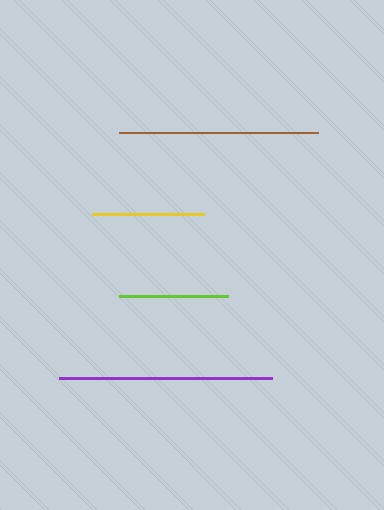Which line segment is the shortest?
The lime line is the shortest at approximately 109 pixels.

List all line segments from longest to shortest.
From longest to shortest: purple, brown, yellow, lime.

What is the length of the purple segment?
The purple segment is approximately 213 pixels long.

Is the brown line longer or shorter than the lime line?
The brown line is longer than the lime line.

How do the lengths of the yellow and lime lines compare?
The yellow and lime lines are approximately the same length.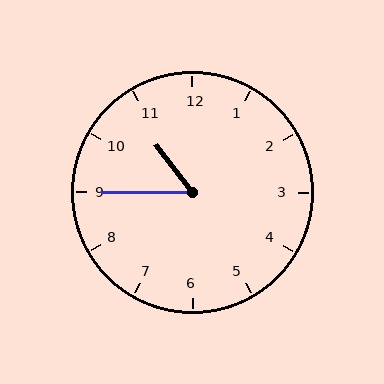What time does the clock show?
10:45.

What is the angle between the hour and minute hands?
Approximately 52 degrees.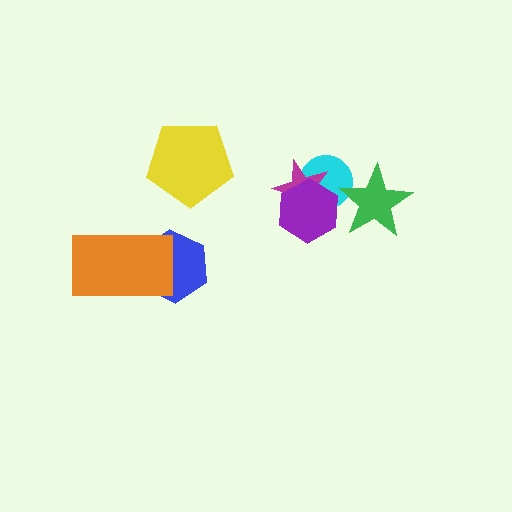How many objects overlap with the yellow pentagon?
0 objects overlap with the yellow pentagon.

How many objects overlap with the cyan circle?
3 objects overlap with the cyan circle.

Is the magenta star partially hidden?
Yes, it is partially covered by another shape.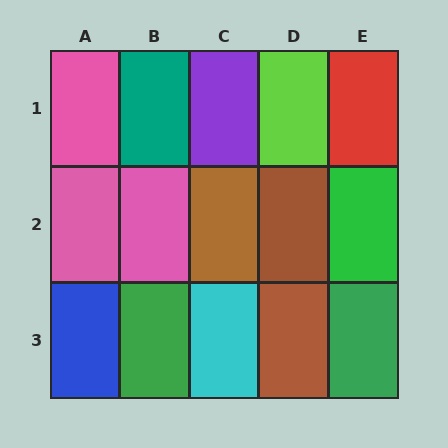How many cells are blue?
1 cell is blue.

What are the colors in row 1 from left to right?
Pink, teal, purple, lime, red.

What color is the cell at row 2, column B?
Pink.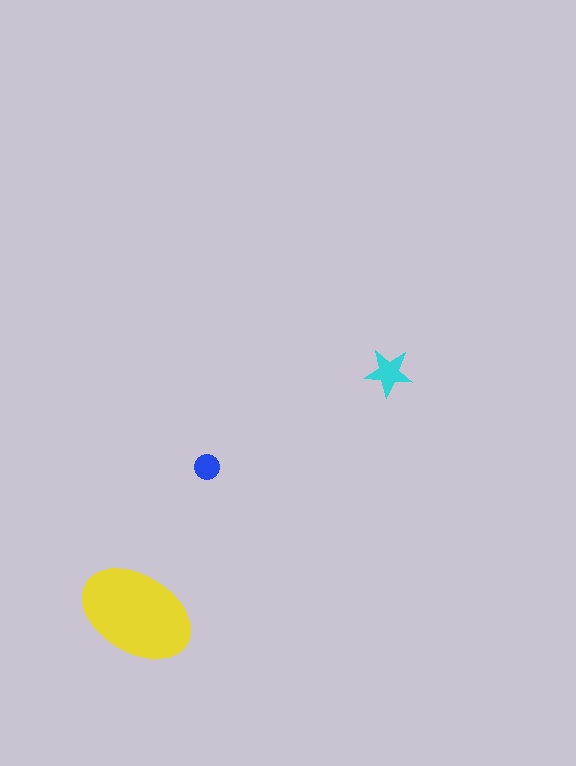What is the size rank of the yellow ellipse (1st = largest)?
1st.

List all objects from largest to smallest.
The yellow ellipse, the cyan star, the blue circle.